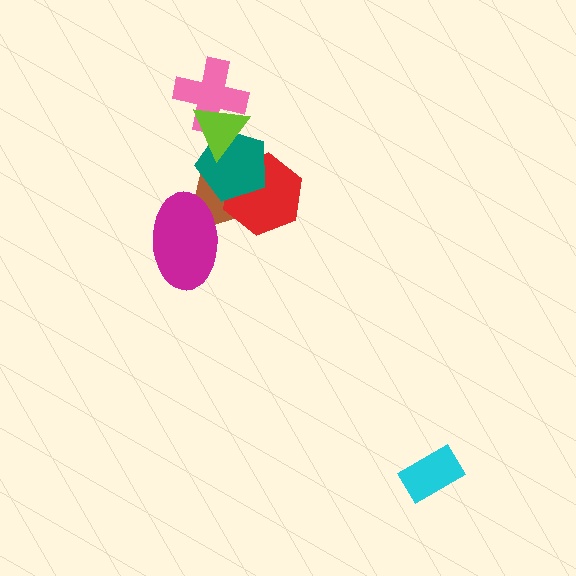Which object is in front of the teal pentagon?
The lime triangle is in front of the teal pentagon.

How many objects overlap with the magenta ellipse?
1 object overlaps with the magenta ellipse.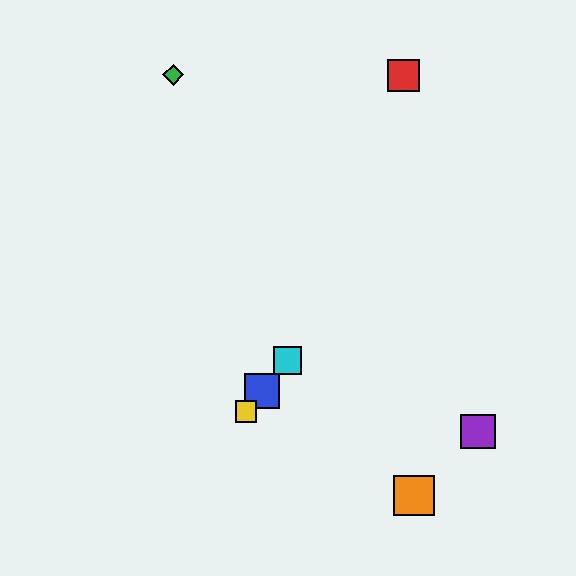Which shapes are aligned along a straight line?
The blue square, the yellow square, the cyan square are aligned along a straight line.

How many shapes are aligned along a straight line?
3 shapes (the blue square, the yellow square, the cyan square) are aligned along a straight line.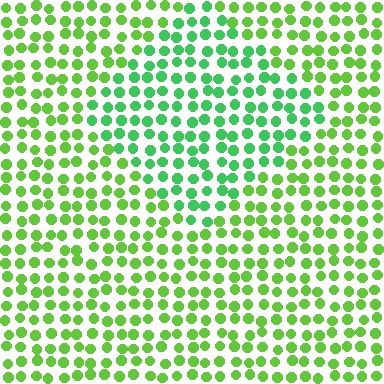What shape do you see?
I see a diamond.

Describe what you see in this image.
The image is filled with small lime elements in a uniform arrangement. A diamond-shaped region is visible where the elements are tinted to a slightly different hue, forming a subtle color boundary.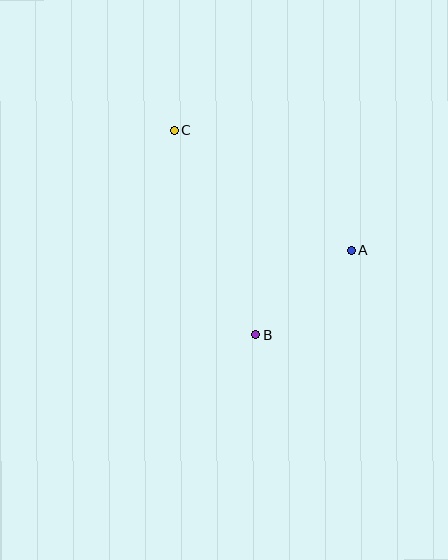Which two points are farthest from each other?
Points B and C are farthest from each other.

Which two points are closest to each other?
Points A and B are closest to each other.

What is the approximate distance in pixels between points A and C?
The distance between A and C is approximately 214 pixels.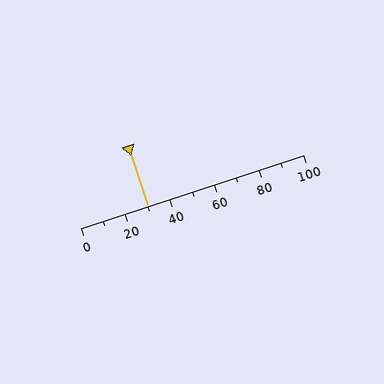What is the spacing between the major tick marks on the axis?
The major ticks are spaced 20 apart.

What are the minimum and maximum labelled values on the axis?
The axis runs from 0 to 100.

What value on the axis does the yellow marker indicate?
The marker indicates approximately 30.